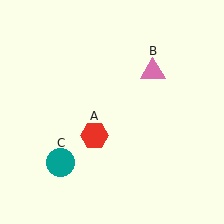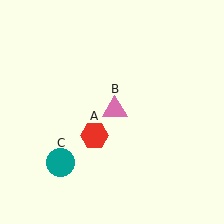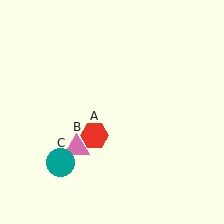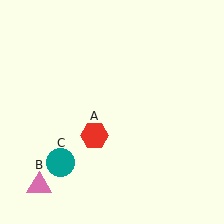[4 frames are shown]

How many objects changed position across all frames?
1 object changed position: pink triangle (object B).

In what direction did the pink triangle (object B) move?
The pink triangle (object B) moved down and to the left.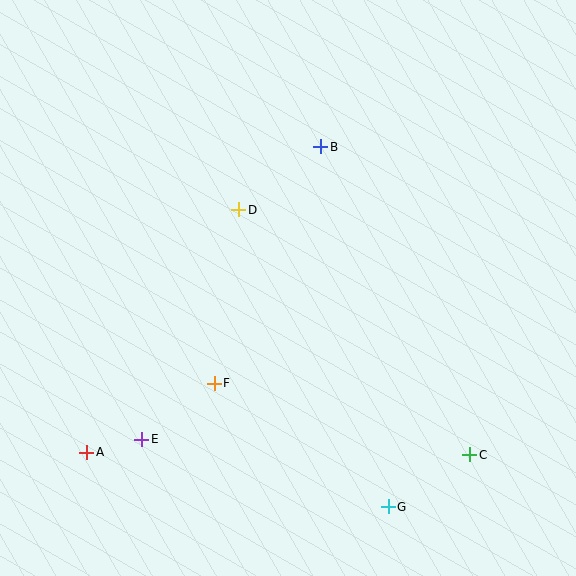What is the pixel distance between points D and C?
The distance between D and C is 337 pixels.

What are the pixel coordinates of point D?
Point D is at (239, 210).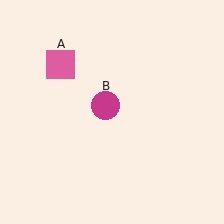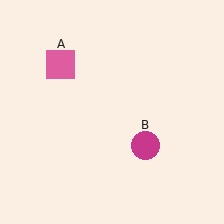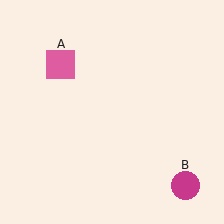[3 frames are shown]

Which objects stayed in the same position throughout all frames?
Pink square (object A) remained stationary.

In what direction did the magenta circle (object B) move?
The magenta circle (object B) moved down and to the right.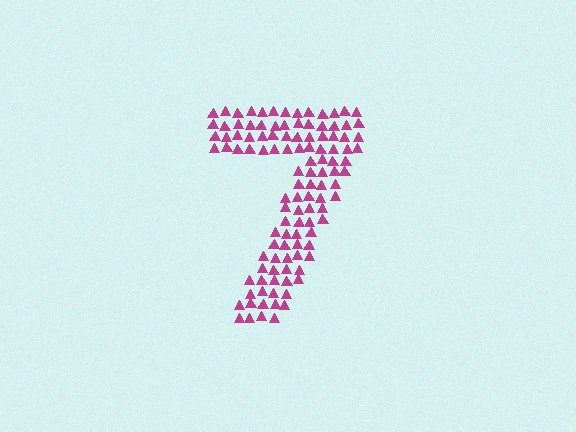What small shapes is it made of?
It is made of small triangles.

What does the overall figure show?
The overall figure shows the digit 7.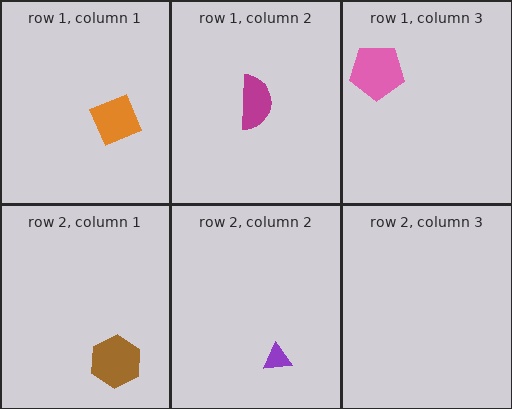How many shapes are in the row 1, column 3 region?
1.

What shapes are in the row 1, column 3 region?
The pink pentagon.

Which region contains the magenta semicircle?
The row 1, column 2 region.